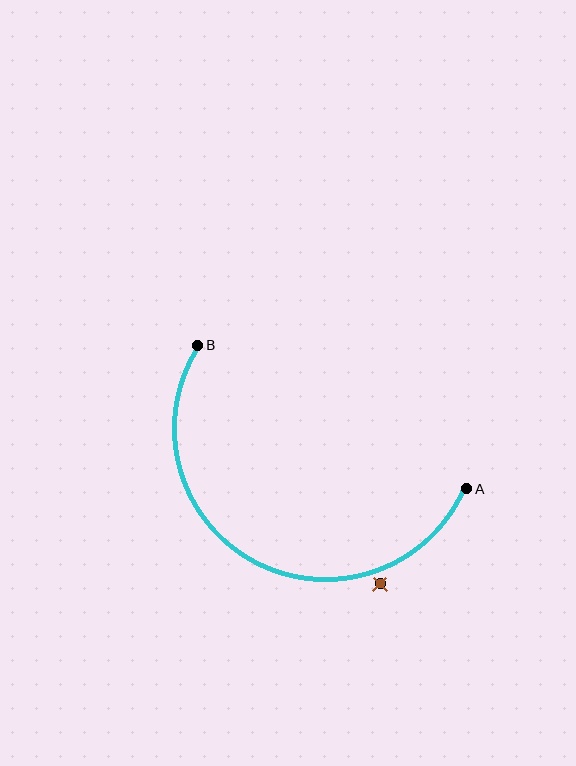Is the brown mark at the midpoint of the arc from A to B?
No — the brown mark does not lie on the arc at all. It sits slightly outside the curve.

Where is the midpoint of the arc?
The arc midpoint is the point on the curve farthest from the straight line joining A and B. It sits below that line.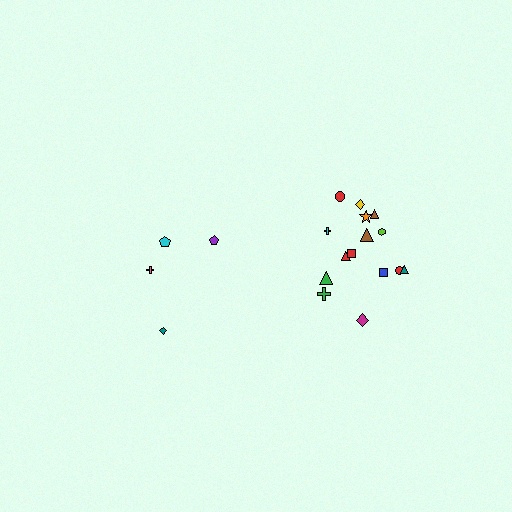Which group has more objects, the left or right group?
The right group.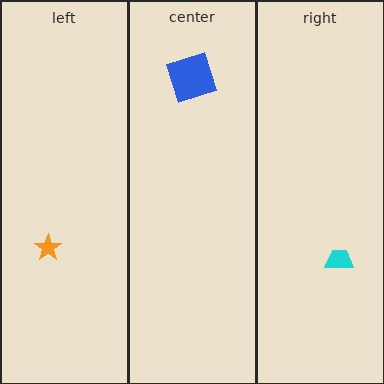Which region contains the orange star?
The left region.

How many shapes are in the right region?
1.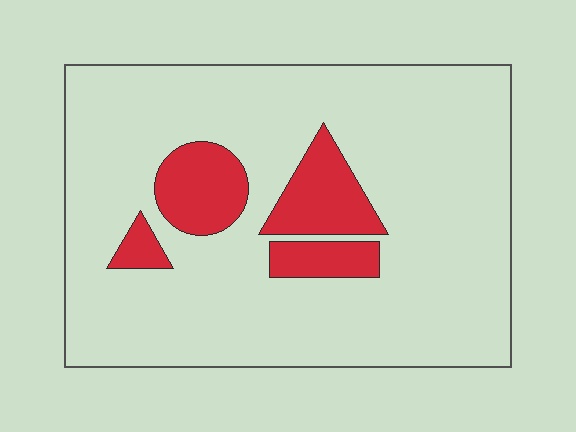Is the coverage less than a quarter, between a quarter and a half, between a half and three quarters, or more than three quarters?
Less than a quarter.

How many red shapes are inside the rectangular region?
4.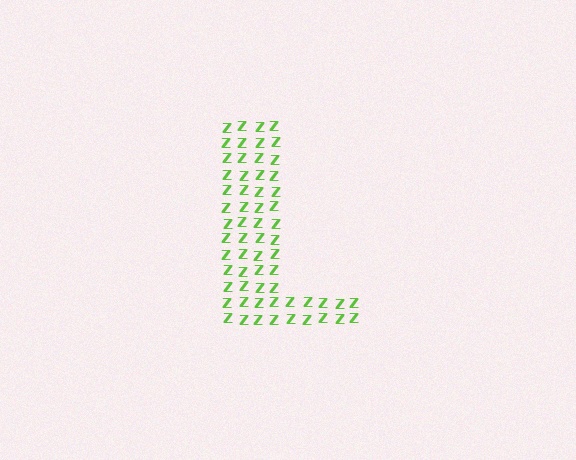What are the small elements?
The small elements are letter Z's.